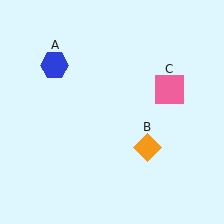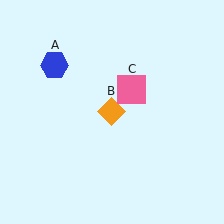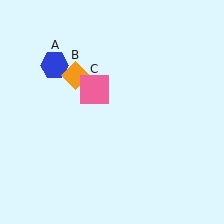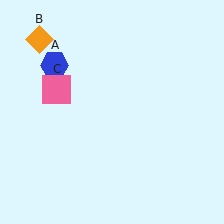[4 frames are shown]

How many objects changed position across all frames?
2 objects changed position: orange diamond (object B), pink square (object C).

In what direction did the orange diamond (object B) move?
The orange diamond (object B) moved up and to the left.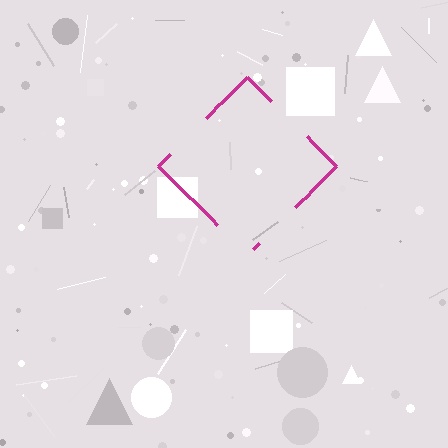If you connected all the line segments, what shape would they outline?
They would outline a diamond.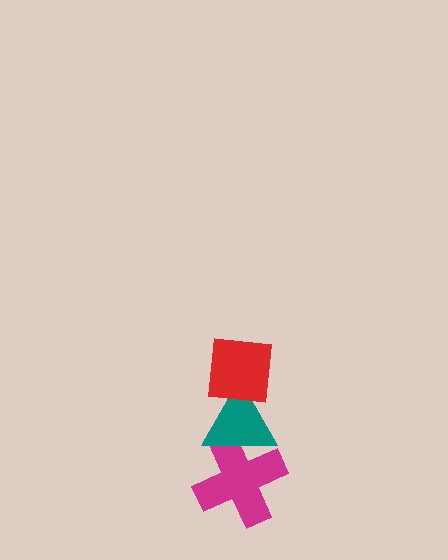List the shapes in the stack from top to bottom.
From top to bottom: the red square, the teal triangle, the magenta cross.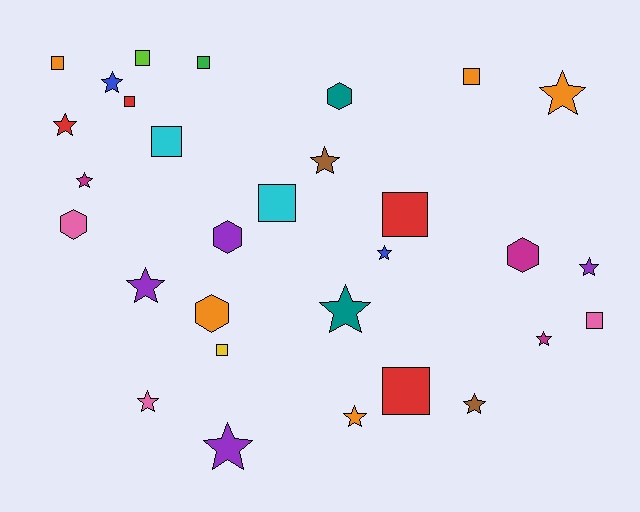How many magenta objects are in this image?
There are 3 magenta objects.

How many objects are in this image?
There are 30 objects.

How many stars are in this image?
There are 14 stars.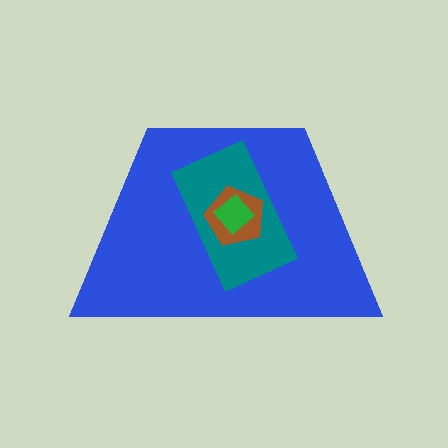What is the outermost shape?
The blue trapezoid.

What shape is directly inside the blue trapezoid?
The teal rectangle.